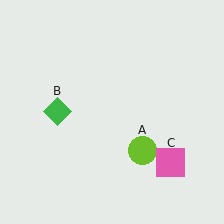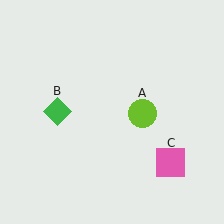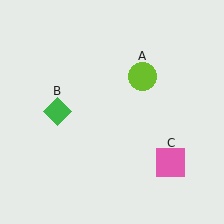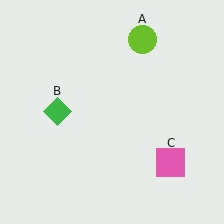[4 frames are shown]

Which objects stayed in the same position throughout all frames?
Green diamond (object B) and pink square (object C) remained stationary.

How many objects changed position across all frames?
1 object changed position: lime circle (object A).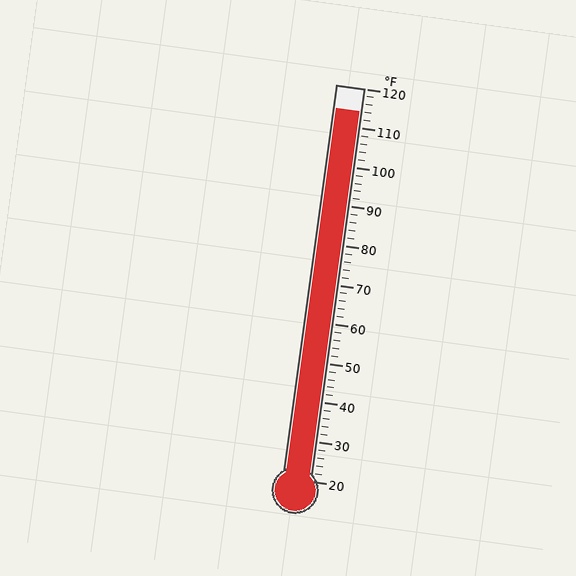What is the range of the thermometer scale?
The thermometer scale ranges from 20°F to 120°F.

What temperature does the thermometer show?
The thermometer shows approximately 114°F.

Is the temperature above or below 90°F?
The temperature is above 90°F.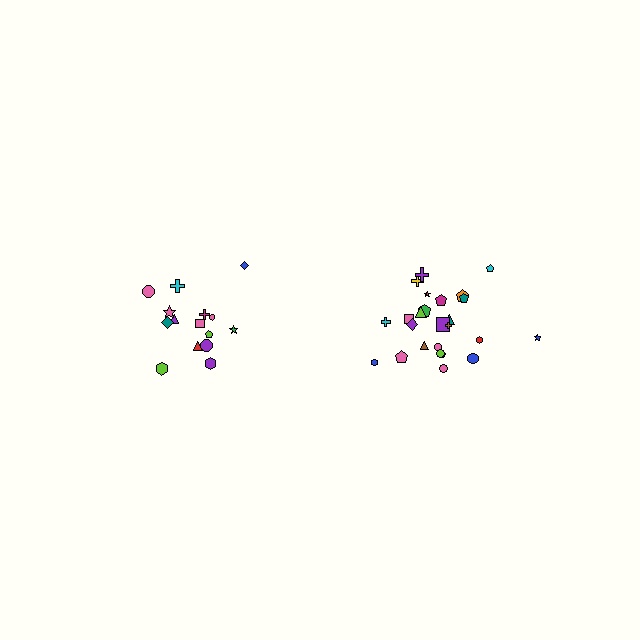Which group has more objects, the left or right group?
The right group.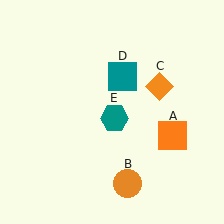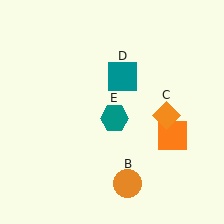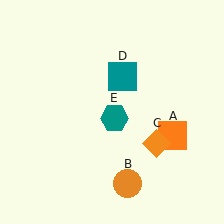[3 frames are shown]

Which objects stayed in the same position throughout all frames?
Orange square (object A) and orange circle (object B) and teal square (object D) and teal hexagon (object E) remained stationary.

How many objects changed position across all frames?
1 object changed position: orange diamond (object C).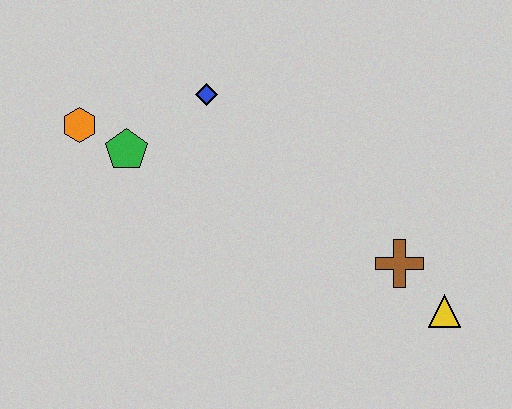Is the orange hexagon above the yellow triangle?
Yes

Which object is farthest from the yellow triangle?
The orange hexagon is farthest from the yellow triangle.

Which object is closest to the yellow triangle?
The brown cross is closest to the yellow triangle.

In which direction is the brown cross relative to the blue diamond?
The brown cross is to the right of the blue diamond.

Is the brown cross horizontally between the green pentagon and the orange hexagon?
No